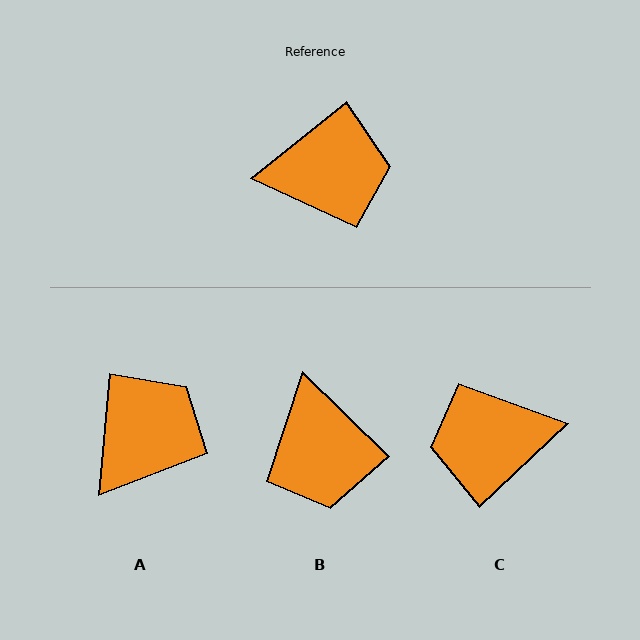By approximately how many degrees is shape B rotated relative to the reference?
Approximately 83 degrees clockwise.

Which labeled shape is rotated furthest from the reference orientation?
C, about 175 degrees away.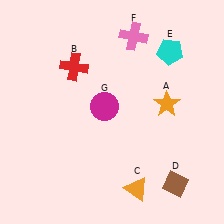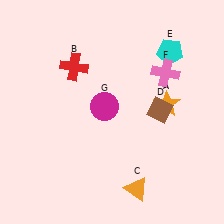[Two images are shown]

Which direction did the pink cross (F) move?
The pink cross (F) moved down.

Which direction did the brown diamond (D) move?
The brown diamond (D) moved up.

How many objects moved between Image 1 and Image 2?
2 objects moved between the two images.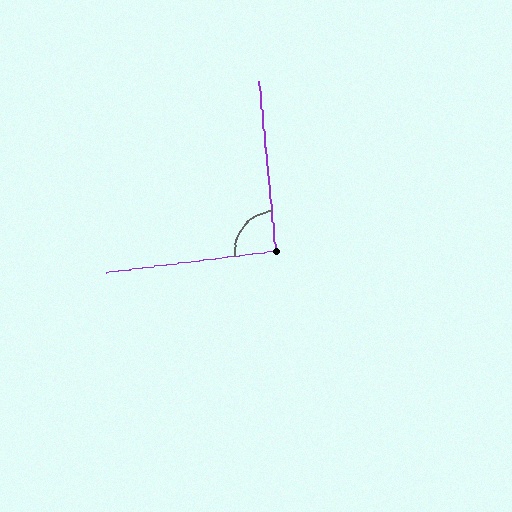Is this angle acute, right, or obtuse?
It is approximately a right angle.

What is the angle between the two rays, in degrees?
Approximately 92 degrees.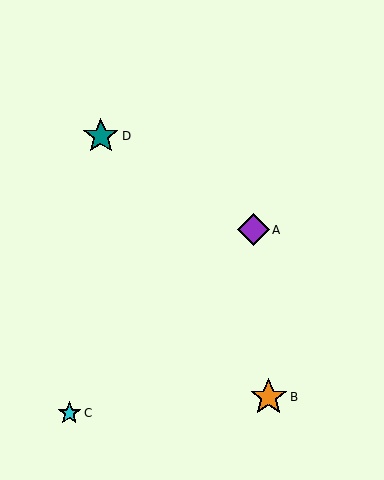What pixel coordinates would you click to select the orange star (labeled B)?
Click at (269, 397) to select the orange star B.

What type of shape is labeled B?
Shape B is an orange star.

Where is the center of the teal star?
The center of the teal star is at (101, 136).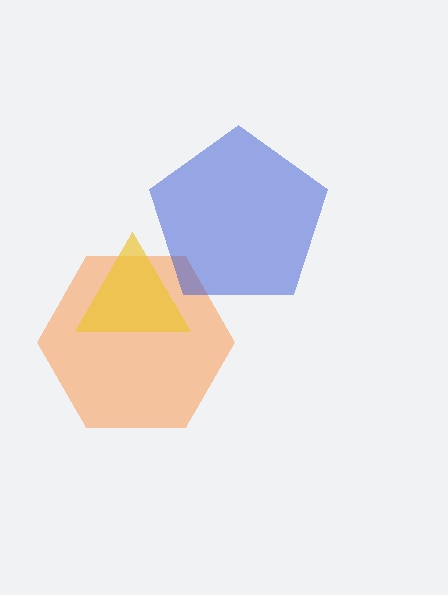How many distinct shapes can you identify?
There are 3 distinct shapes: an orange hexagon, a yellow triangle, a blue pentagon.